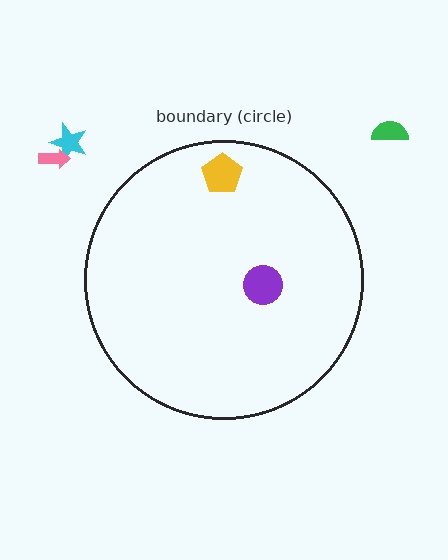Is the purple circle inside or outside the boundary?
Inside.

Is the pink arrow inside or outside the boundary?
Outside.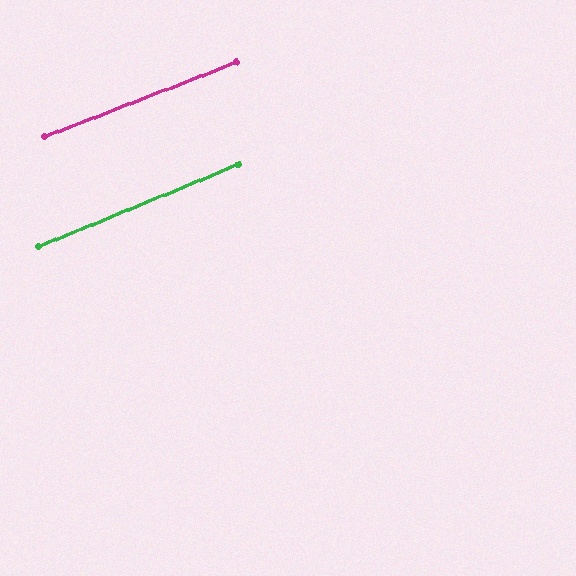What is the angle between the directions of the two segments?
Approximately 1 degree.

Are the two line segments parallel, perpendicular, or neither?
Parallel — their directions differ by only 1.1°.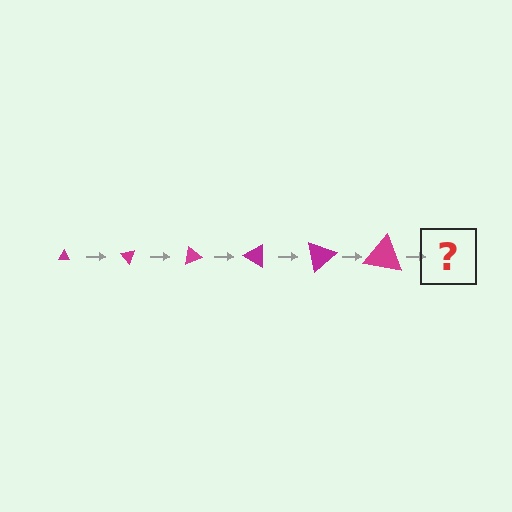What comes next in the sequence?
The next element should be a triangle, larger than the previous one and rotated 300 degrees from the start.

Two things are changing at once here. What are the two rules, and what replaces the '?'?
The two rules are that the triangle grows larger each step and it rotates 50 degrees each step. The '?' should be a triangle, larger than the previous one and rotated 300 degrees from the start.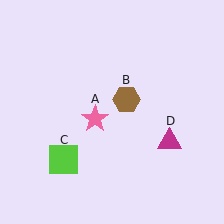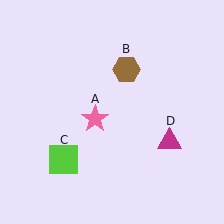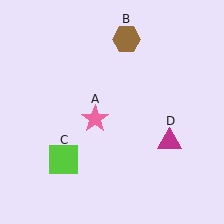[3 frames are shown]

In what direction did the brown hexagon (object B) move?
The brown hexagon (object B) moved up.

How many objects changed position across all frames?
1 object changed position: brown hexagon (object B).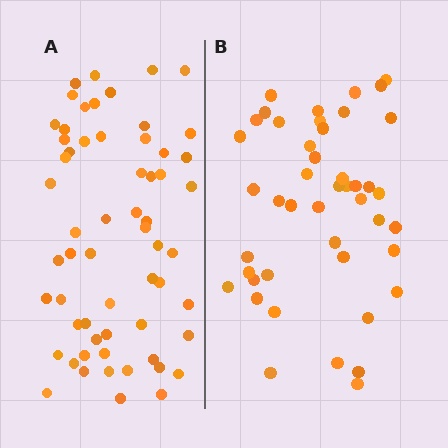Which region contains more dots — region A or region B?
Region A (the left region) has more dots.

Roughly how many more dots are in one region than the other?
Region A has approximately 15 more dots than region B.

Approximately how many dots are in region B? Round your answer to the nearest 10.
About 40 dots. (The exact count is 45, which rounds to 40.)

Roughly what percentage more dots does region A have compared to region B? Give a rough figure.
About 35% more.